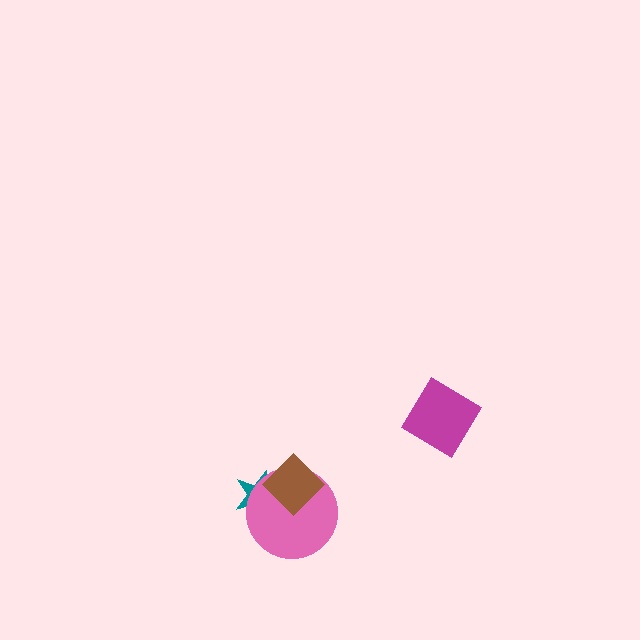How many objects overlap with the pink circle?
2 objects overlap with the pink circle.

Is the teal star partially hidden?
Yes, it is partially covered by another shape.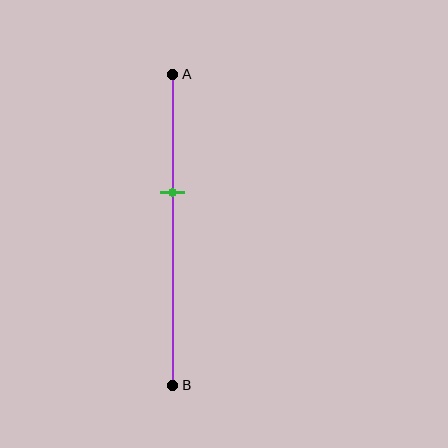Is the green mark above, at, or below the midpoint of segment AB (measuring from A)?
The green mark is above the midpoint of segment AB.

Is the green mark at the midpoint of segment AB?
No, the mark is at about 40% from A, not at the 50% midpoint.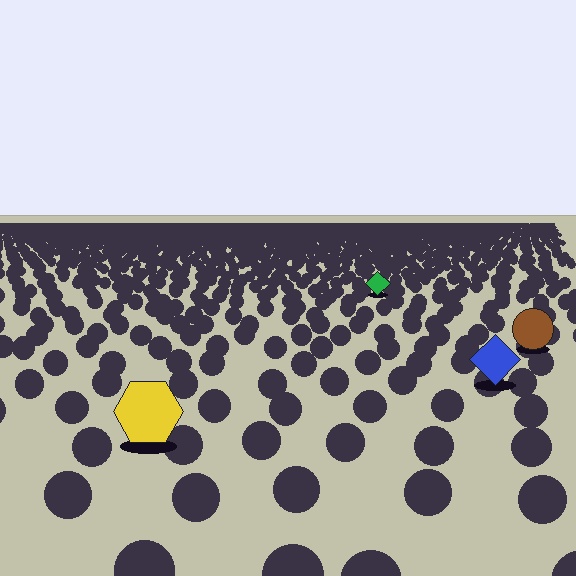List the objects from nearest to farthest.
From nearest to farthest: the yellow hexagon, the blue diamond, the brown circle, the green diamond.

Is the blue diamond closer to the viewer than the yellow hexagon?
No. The yellow hexagon is closer — you can tell from the texture gradient: the ground texture is coarser near it.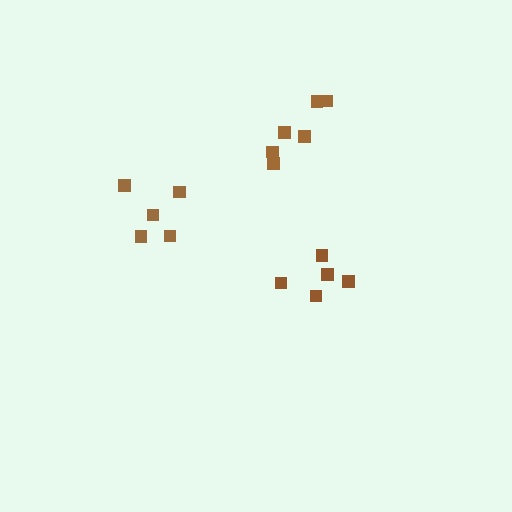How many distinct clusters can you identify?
There are 3 distinct clusters.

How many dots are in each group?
Group 1: 5 dots, Group 2: 5 dots, Group 3: 6 dots (16 total).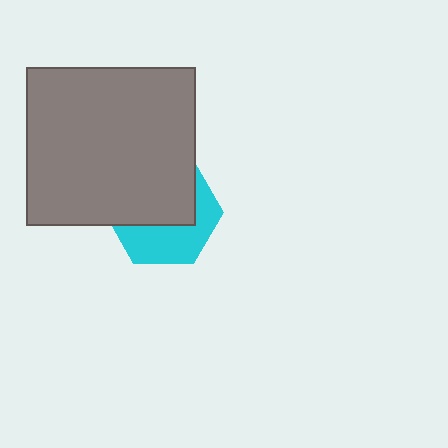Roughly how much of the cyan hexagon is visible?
A small part of it is visible (roughly 45%).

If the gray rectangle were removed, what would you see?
You would see the complete cyan hexagon.